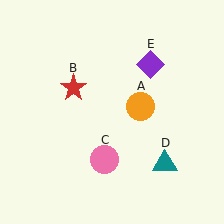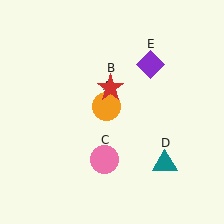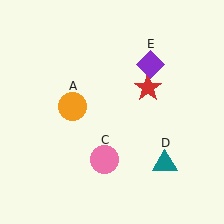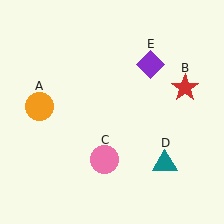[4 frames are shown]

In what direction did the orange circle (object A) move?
The orange circle (object A) moved left.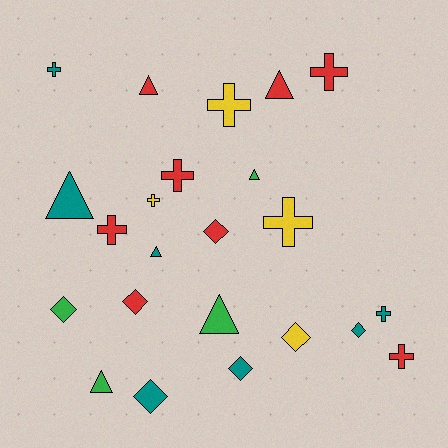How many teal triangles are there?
There are 2 teal triangles.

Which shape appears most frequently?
Cross, with 9 objects.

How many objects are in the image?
There are 23 objects.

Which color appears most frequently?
Red, with 8 objects.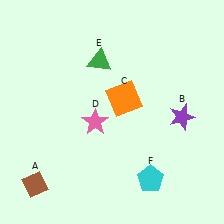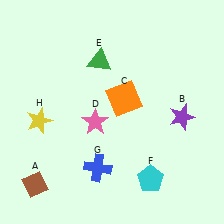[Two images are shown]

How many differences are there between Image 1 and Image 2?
There are 2 differences between the two images.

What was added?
A blue cross (G), a yellow star (H) were added in Image 2.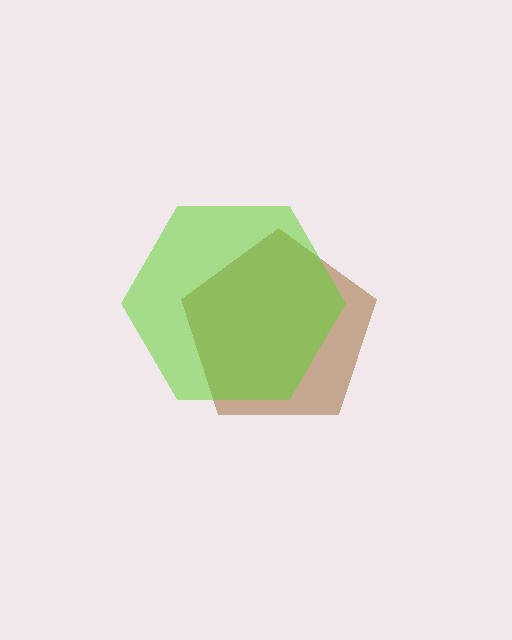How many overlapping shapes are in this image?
There are 2 overlapping shapes in the image.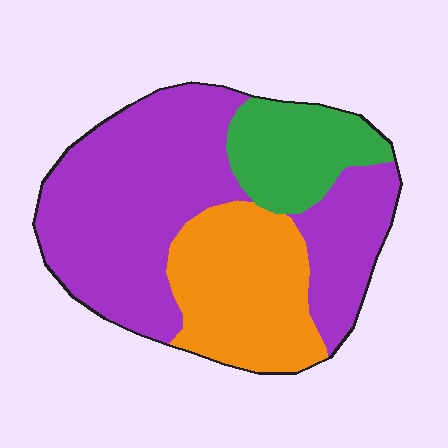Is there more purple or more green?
Purple.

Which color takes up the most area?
Purple, at roughly 55%.